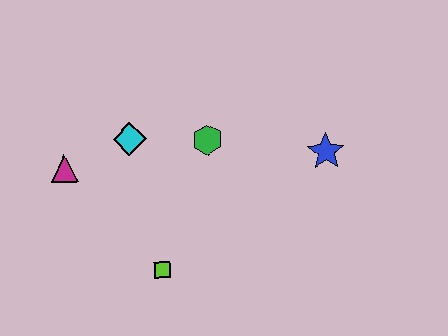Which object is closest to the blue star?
The green hexagon is closest to the blue star.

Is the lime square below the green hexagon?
Yes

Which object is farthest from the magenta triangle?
The blue star is farthest from the magenta triangle.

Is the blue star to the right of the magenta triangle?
Yes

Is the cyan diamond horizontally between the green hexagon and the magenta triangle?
Yes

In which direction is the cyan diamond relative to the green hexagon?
The cyan diamond is to the left of the green hexagon.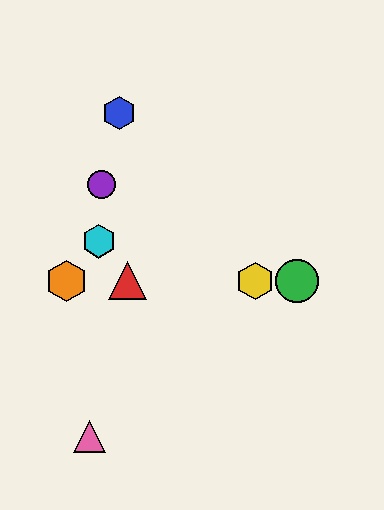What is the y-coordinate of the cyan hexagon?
The cyan hexagon is at y≈241.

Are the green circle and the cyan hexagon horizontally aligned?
No, the green circle is at y≈281 and the cyan hexagon is at y≈241.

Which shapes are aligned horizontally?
The red triangle, the green circle, the yellow hexagon, the orange hexagon are aligned horizontally.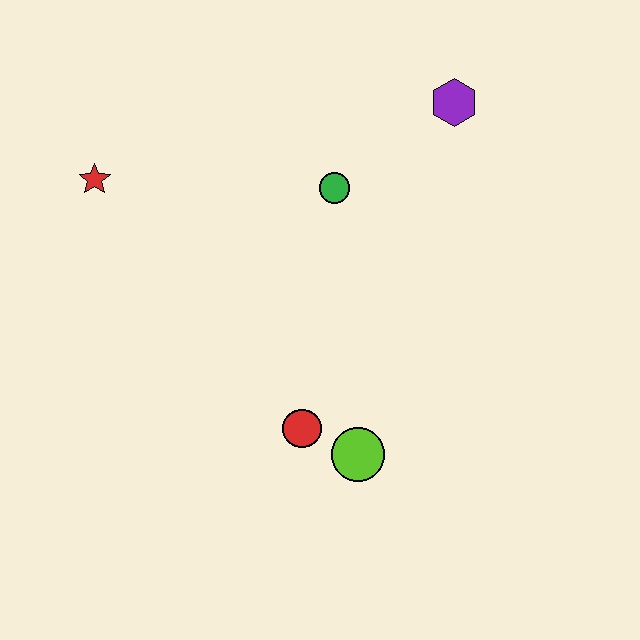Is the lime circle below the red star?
Yes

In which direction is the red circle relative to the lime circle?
The red circle is to the left of the lime circle.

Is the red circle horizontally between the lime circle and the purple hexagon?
No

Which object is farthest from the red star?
The lime circle is farthest from the red star.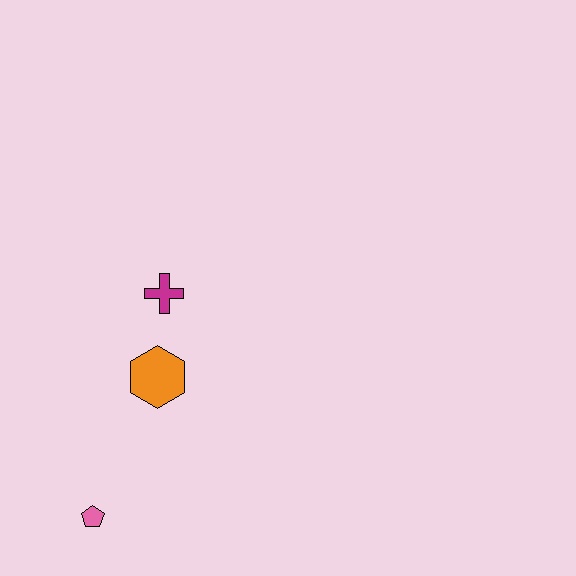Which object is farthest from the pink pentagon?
The magenta cross is farthest from the pink pentagon.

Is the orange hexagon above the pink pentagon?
Yes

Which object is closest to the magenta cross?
The orange hexagon is closest to the magenta cross.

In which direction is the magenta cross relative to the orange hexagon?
The magenta cross is above the orange hexagon.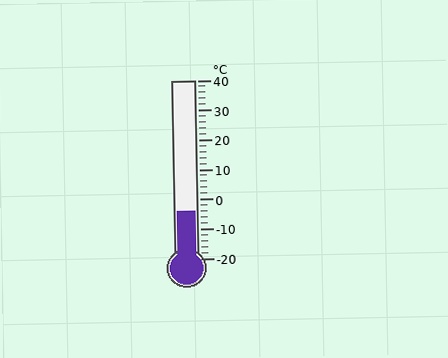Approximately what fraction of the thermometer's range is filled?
The thermometer is filled to approximately 25% of its range.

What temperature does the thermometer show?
The thermometer shows approximately -4°C.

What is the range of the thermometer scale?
The thermometer scale ranges from -20°C to 40°C.